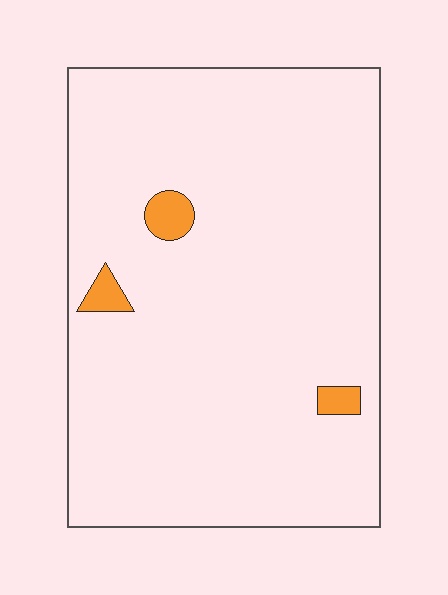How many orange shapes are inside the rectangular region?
3.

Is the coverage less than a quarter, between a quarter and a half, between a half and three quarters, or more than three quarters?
Less than a quarter.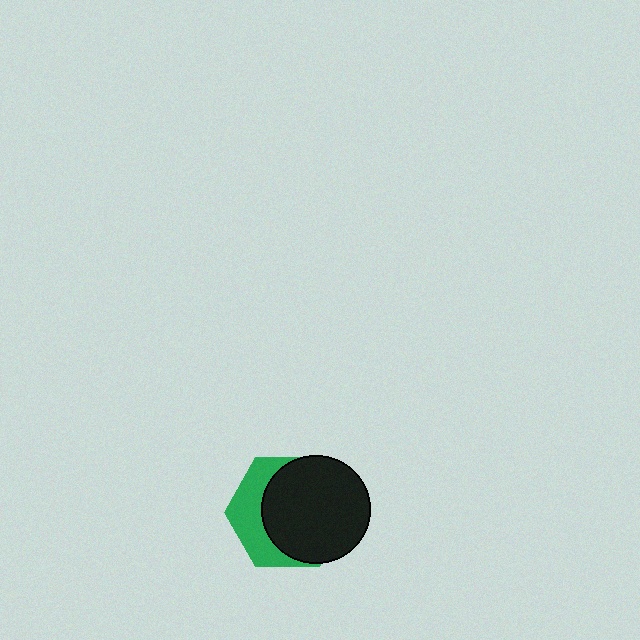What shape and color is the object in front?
The object in front is a black circle.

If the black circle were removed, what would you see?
You would see the complete green hexagon.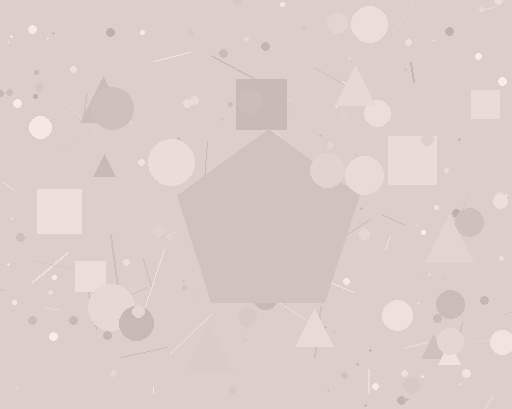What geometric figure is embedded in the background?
A pentagon is embedded in the background.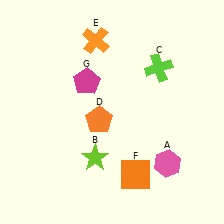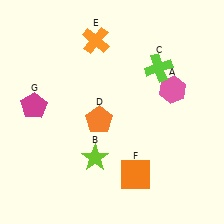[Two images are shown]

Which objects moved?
The objects that moved are: the pink hexagon (A), the magenta pentagon (G).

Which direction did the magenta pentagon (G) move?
The magenta pentagon (G) moved left.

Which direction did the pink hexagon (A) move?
The pink hexagon (A) moved up.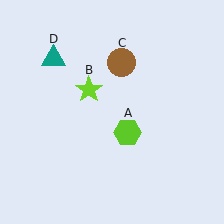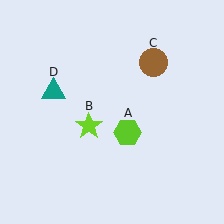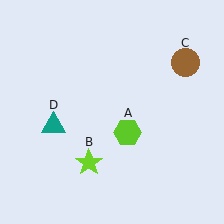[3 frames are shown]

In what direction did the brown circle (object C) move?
The brown circle (object C) moved right.